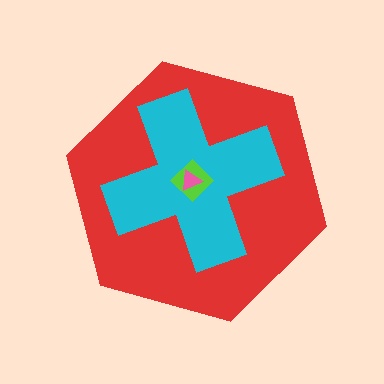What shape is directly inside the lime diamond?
The pink triangle.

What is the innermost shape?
The pink triangle.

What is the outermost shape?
The red hexagon.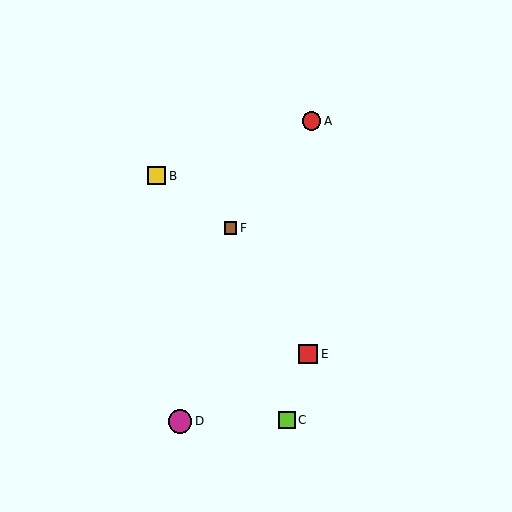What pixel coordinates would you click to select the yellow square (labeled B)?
Click at (157, 176) to select the yellow square B.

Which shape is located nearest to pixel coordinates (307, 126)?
The red circle (labeled A) at (312, 121) is nearest to that location.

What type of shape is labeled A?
Shape A is a red circle.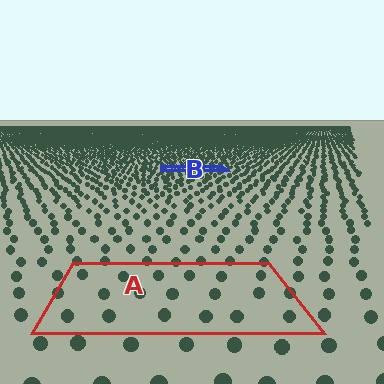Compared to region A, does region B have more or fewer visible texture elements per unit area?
Region B has more texture elements per unit area — they are packed more densely because it is farther away.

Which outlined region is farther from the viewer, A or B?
Region B is farther from the viewer — the texture elements inside it appear smaller and more densely packed.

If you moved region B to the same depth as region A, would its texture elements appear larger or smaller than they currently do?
They would appear larger. At a closer depth, the same texture elements are projected at a bigger on-screen size.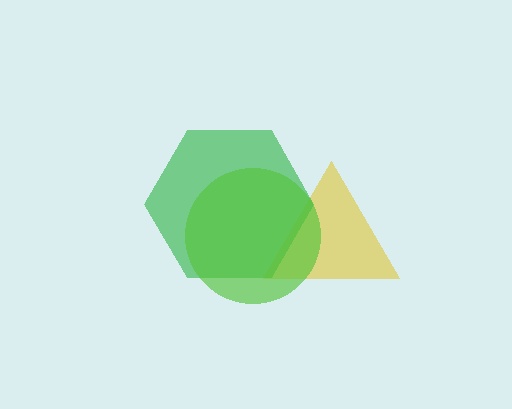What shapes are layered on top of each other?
The layered shapes are: a yellow triangle, a green hexagon, a lime circle.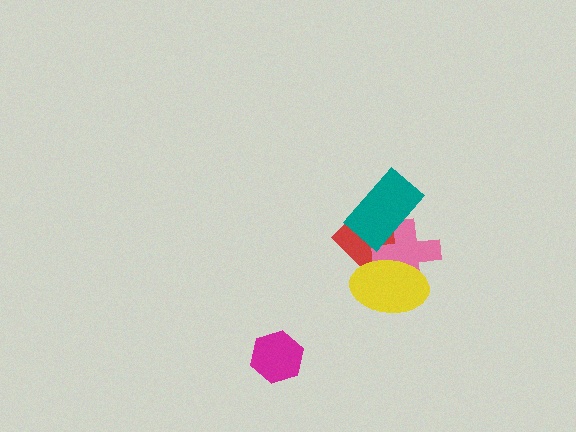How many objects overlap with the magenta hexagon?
0 objects overlap with the magenta hexagon.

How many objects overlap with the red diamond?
3 objects overlap with the red diamond.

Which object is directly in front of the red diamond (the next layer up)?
The pink cross is directly in front of the red diamond.